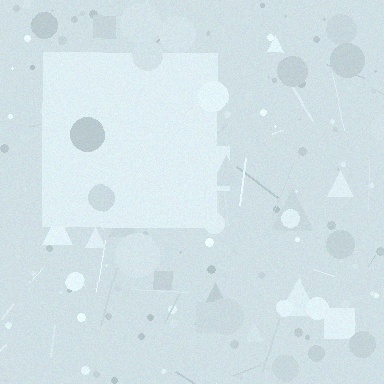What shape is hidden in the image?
A square is hidden in the image.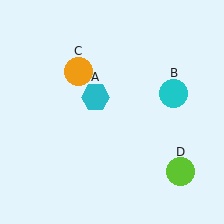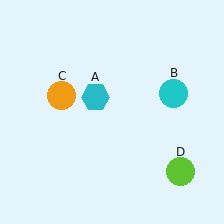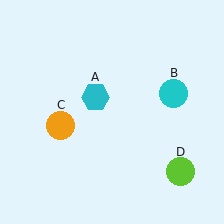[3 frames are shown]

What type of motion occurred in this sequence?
The orange circle (object C) rotated counterclockwise around the center of the scene.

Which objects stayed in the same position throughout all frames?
Cyan hexagon (object A) and cyan circle (object B) and lime circle (object D) remained stationary.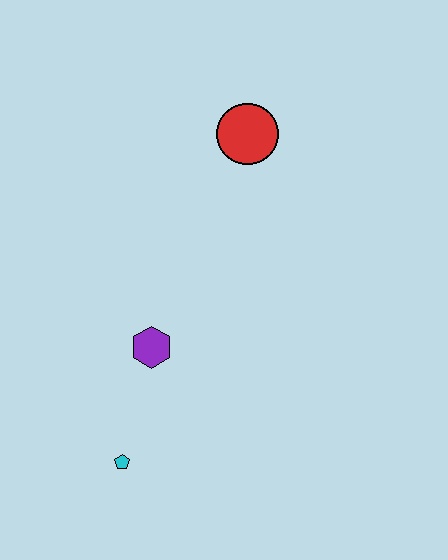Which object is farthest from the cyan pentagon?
The red circle is farthest from the cyan pentagon.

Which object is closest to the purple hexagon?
The cyan pentagon is closest to the purple hexagon.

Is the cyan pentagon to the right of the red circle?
No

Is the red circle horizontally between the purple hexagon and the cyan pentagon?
No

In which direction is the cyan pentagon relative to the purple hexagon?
The cyan pentagon is below the purple hexagon.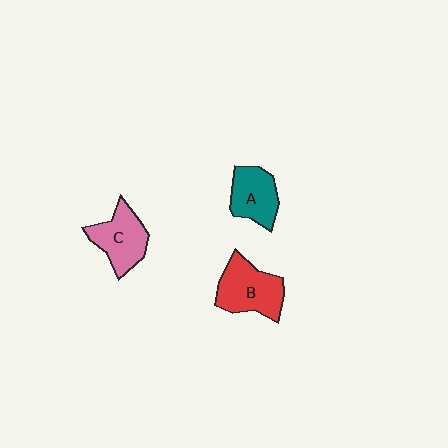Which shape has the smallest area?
Shape A (teal).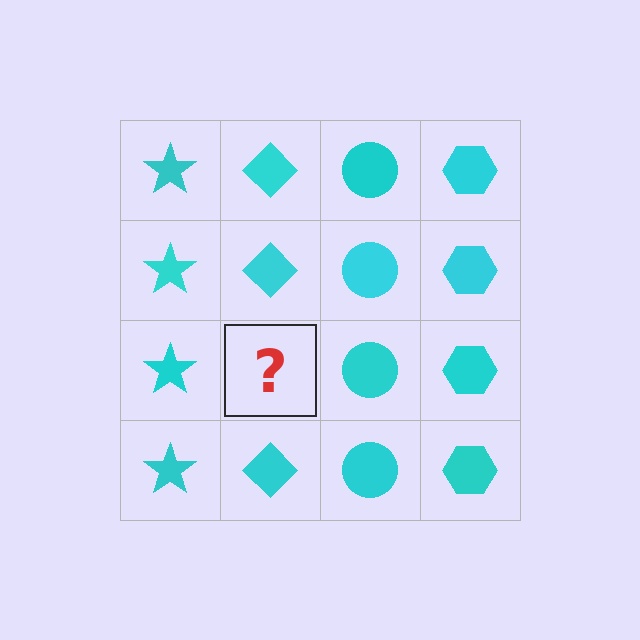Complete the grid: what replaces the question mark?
The question mark should be replaced with a cyan diamond.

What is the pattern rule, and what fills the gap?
The rule is that each column has a consistent shape. The gap should be filled with a cyan diamond.